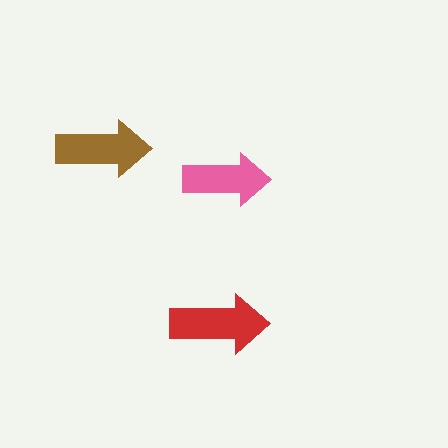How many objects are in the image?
There are 3 objects in the image.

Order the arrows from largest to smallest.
the red one, the brown one, the pink one.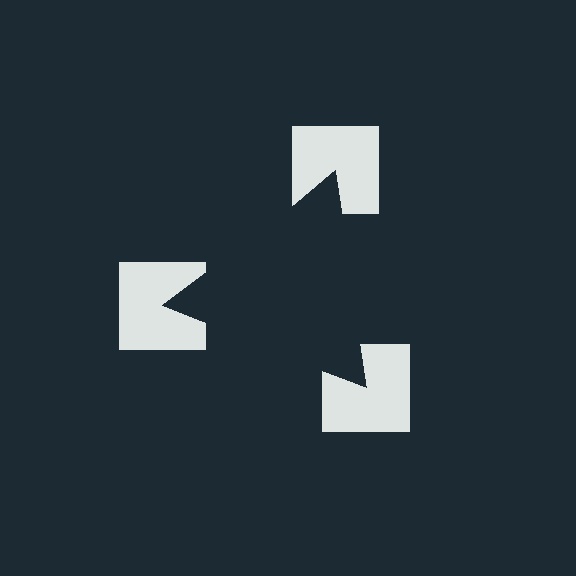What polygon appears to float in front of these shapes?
An illusory triangle — its edges are inferred from the aligned wedge cuts in the notched squares, not physically drawn.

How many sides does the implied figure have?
3 sides.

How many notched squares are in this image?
There are 3 — one at each vertex of the illusory triangle.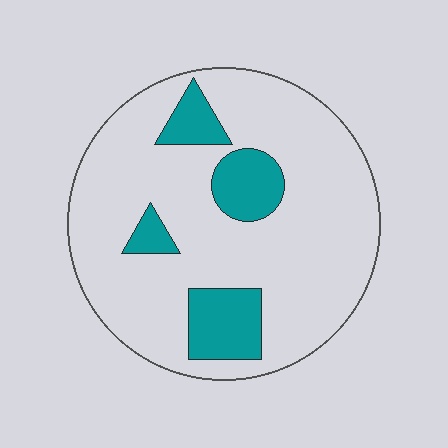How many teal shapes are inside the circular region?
4.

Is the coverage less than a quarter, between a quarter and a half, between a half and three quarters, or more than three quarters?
Less than a quarter.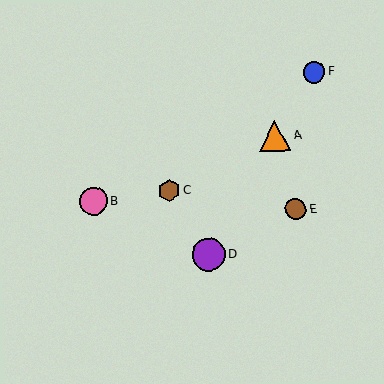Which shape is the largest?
The purple circle (labeled D) is the largest.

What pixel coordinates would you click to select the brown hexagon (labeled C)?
Click at (169, 190) to select the brown hexagon C.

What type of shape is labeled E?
Shape E is a brown circle.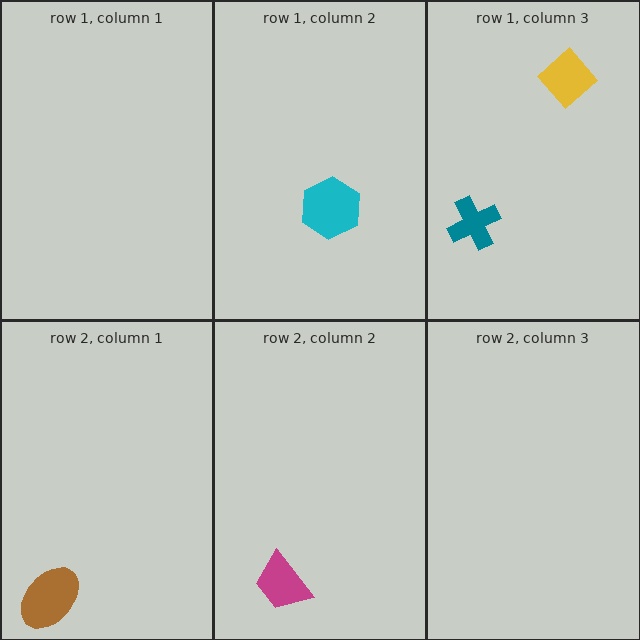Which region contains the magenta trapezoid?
The row 2, column 2 region.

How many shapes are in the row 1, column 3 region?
2.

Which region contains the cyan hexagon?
The row 1, column 2 region.